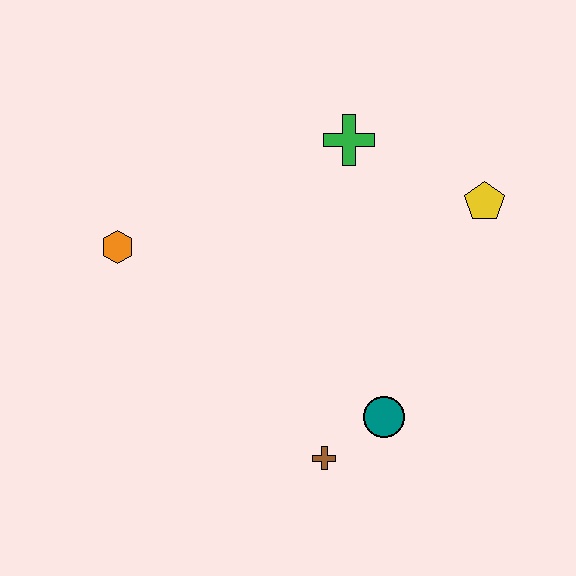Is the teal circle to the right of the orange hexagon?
Yes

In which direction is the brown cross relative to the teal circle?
The brown cross is to the left of the teal circle.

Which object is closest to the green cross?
The yellow pentagon is closest to the green cross.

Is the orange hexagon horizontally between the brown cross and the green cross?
No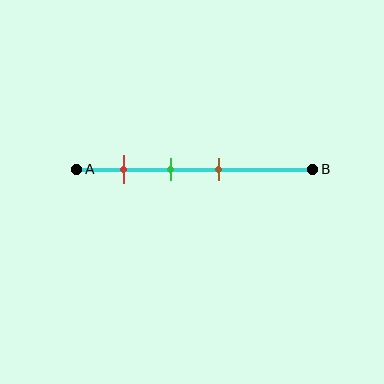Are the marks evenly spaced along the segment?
Yes, the marks are approximately evenly spaced.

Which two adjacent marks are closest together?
The green and brown marks are the closest adjacent pair.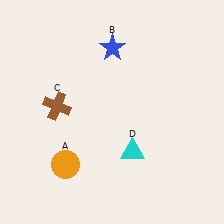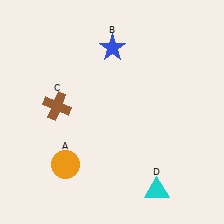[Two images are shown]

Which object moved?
The cyan triangle (D) moved down.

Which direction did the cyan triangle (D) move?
The cyan triangle (D) moved down.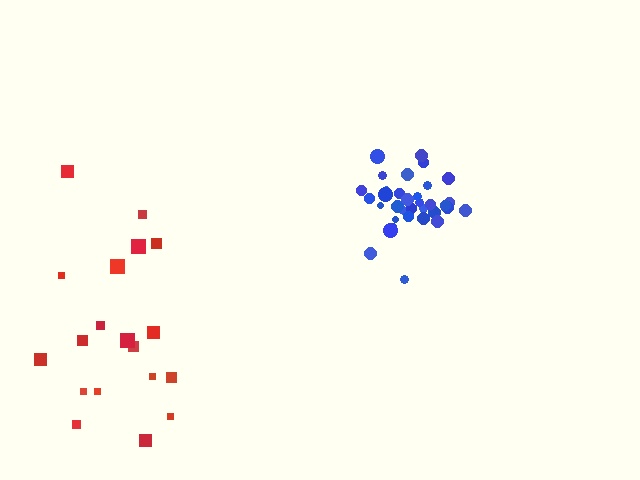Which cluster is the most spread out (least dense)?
Red.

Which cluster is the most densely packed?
Blue.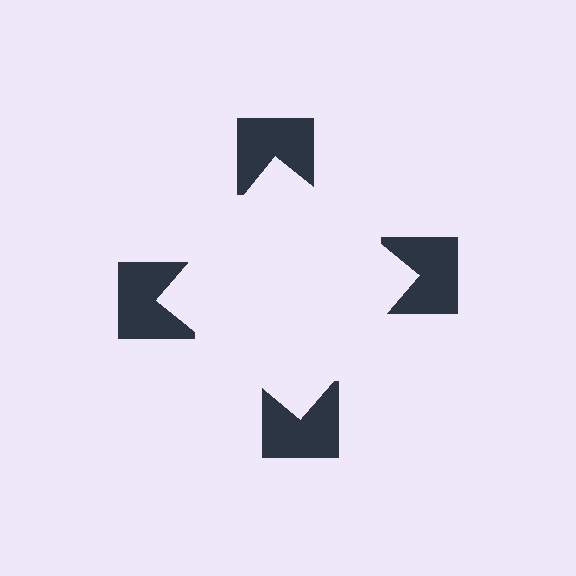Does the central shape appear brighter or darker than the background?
It typically appears slightly brighter than the background, even though no actual brightness change is drawn.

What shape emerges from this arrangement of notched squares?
An illusory square — its edges are inferred from the aligned wedge cuts in the notched squares, not physically drawn.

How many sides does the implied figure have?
4 sides.